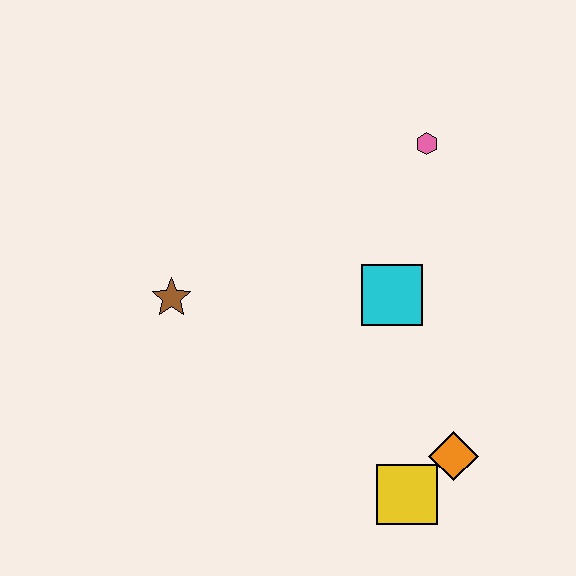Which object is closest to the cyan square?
The pink hexagon is closest to the cyan square.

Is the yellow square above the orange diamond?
No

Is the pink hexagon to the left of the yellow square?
No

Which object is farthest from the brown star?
The orange diamond is farthest from the brown star.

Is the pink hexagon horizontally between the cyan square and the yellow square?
No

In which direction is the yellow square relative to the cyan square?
The yellow square is below the cyan square.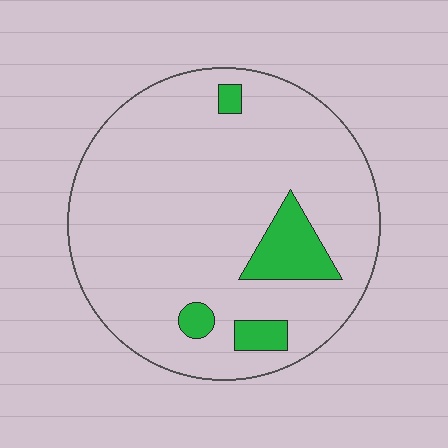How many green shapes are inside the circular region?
4.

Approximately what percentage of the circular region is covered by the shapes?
Approximately 10%.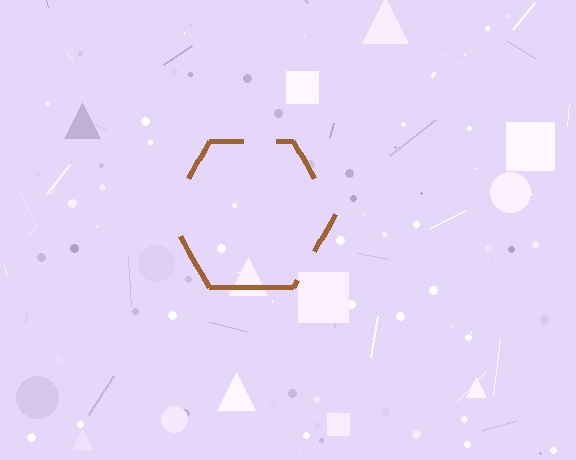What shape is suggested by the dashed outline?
The dashed outline suggests a hexagon.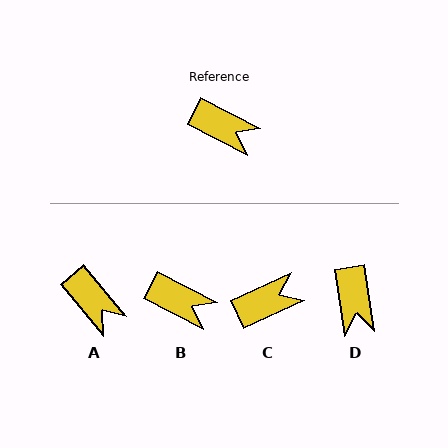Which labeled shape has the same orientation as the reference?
B.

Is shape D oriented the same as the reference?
No, it is off by about 54 degrees.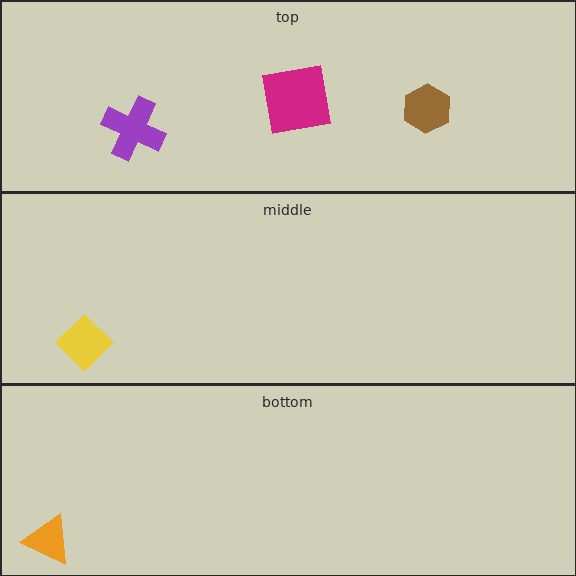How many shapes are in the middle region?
1.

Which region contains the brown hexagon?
The top region.